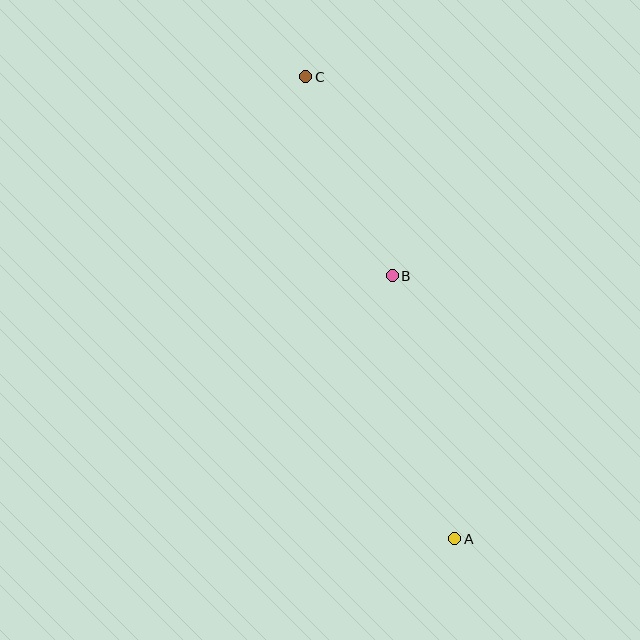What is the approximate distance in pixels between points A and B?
The distance between A and B is approximately 271 pixels.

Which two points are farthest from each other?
Points A and C are farthest from each other.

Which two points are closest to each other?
Points B and C are closest to each other.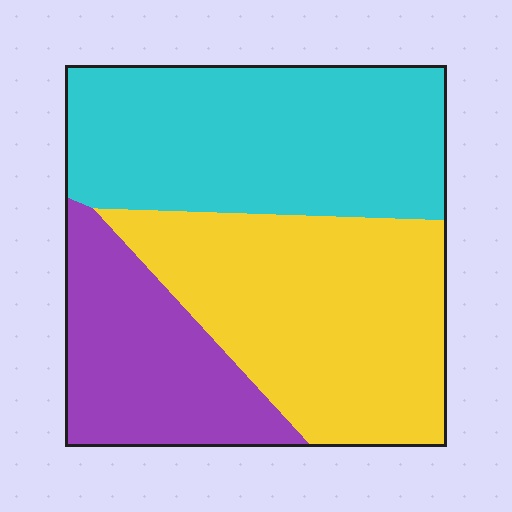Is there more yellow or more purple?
Yellow.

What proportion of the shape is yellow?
Yellow covers about 40% of the shape.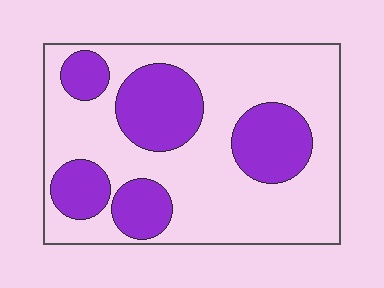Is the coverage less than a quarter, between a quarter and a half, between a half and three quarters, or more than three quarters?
Between a quarter and a half.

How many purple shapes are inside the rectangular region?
5.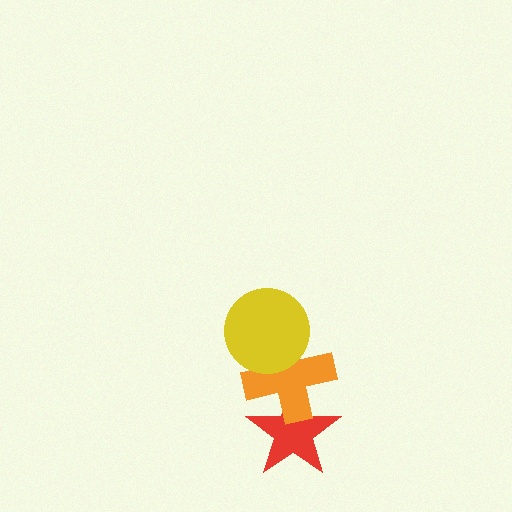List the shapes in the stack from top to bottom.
From top to bottom: the yellow circle, the orange cross, the red star.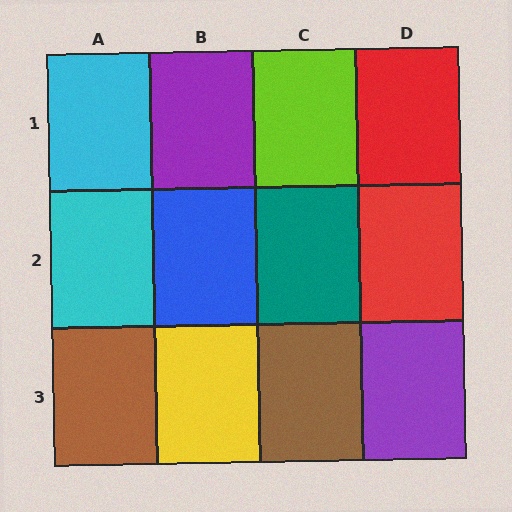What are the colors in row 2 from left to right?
Cyan, blue, teal, red.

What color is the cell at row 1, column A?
Cyan.